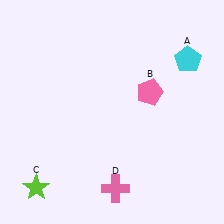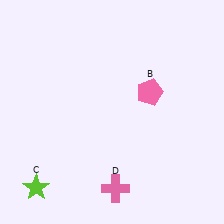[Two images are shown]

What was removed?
The cyan pentagon (A) was removed in Image 2.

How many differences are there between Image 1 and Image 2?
There is 1 difference between the two images.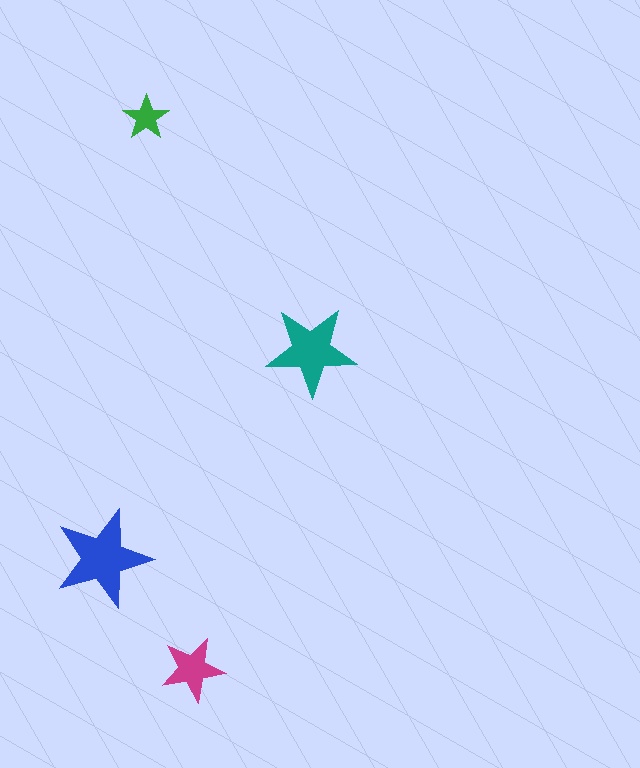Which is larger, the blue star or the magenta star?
The blue one.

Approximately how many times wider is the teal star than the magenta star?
About 1.5 times wider.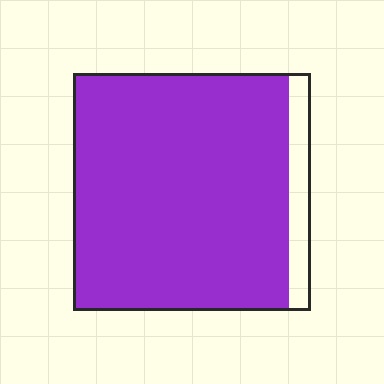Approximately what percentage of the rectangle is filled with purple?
Approximately 90%.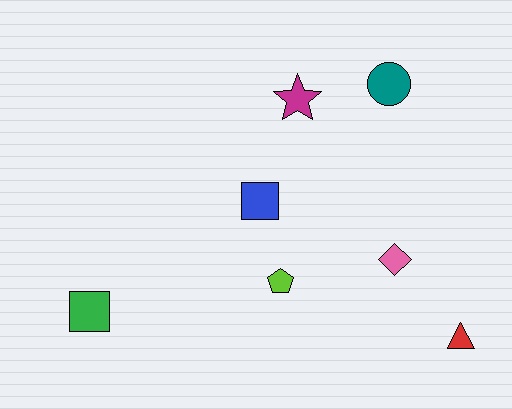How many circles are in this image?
There is 1 circle.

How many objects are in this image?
There are 7 objects.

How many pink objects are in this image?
There is 1 pink object.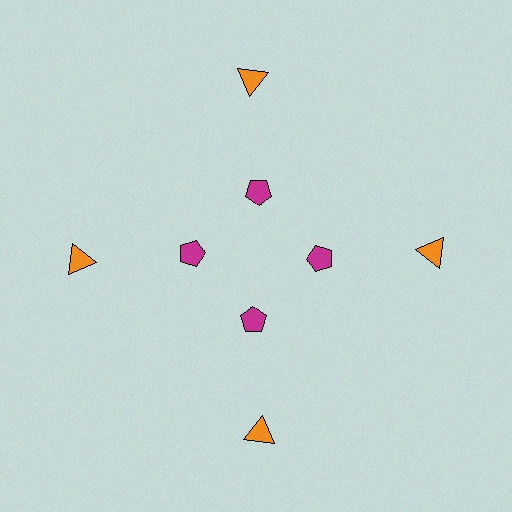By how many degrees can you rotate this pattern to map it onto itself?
The pattern maps onto itself every 90 degrees of rotation.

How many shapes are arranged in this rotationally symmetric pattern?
There are 8 shapes, arranged in 4 groups of 2.